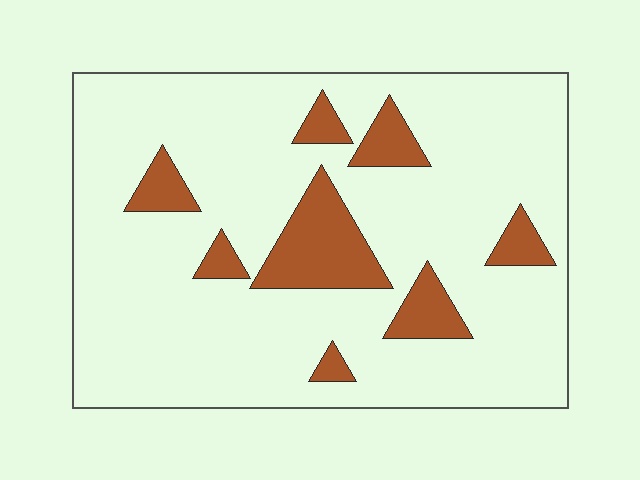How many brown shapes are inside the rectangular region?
8.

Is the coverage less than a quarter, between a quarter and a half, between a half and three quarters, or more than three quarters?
Less than a quarter.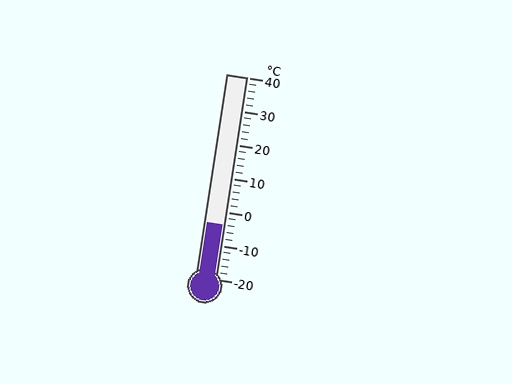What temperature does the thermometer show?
The thermometer shows approximately -4°C.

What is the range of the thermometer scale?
The thermometer scale ranges from -20°C to 40°C.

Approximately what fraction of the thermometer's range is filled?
The thermometer is filled to approximately 25% of its range.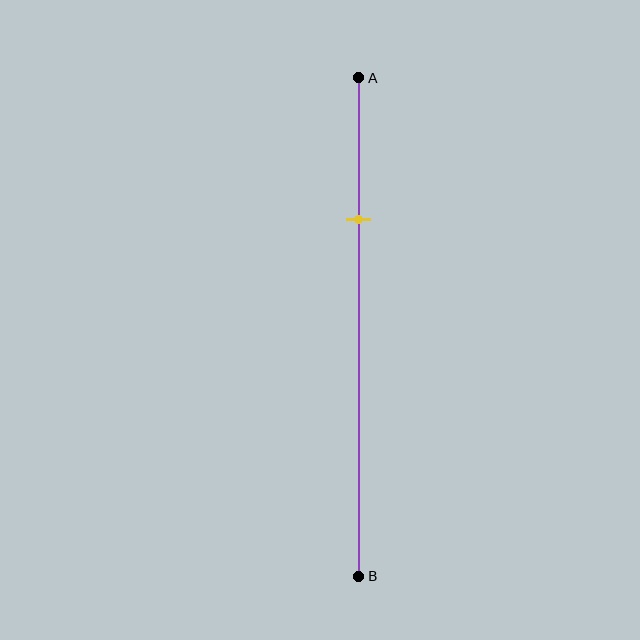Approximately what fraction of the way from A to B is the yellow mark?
The yellow mark is approximately 30% of the way from A to B.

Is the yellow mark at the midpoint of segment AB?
No, the mark is at about 30% from A, not at the 50% midpoint.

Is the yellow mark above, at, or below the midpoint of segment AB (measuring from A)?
The yellow mark is above the midpoint of segment AB.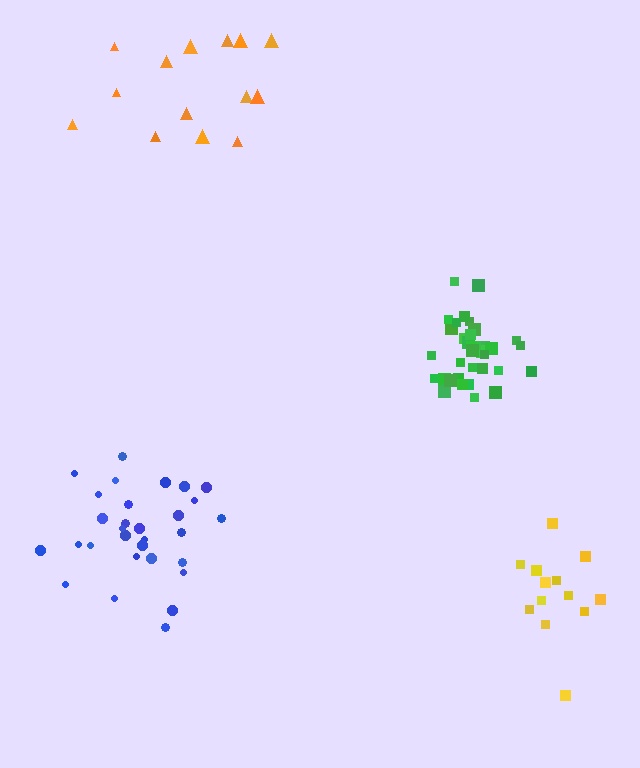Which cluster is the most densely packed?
Green.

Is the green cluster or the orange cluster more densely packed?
Green.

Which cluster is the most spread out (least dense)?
Orange.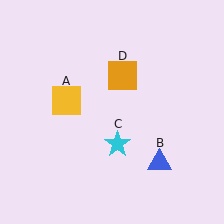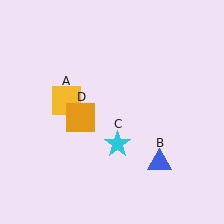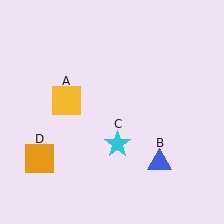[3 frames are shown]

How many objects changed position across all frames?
1 object changed position: orange square (object D).